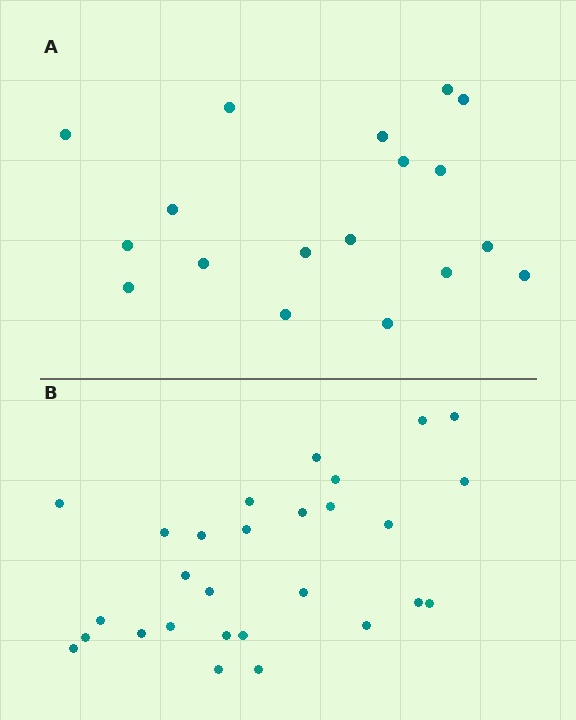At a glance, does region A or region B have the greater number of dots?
Region B (the bottom region) has more dots.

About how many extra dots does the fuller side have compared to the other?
Region B has roughly 10 or so more dots than region A.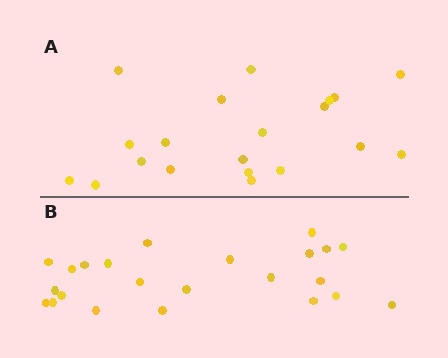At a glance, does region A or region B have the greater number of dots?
Region B (the bottom region) has more dots.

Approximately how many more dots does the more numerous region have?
Region B has just a few more — roughly 2 or 3 more dots than region A.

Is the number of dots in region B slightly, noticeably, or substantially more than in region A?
Region B has only slightly more — the two regions are fairly close. The ratio is roughly 1.1 to 1.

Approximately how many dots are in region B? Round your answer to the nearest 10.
About 20 dots. (The exact count is 23, which rounds to 20.)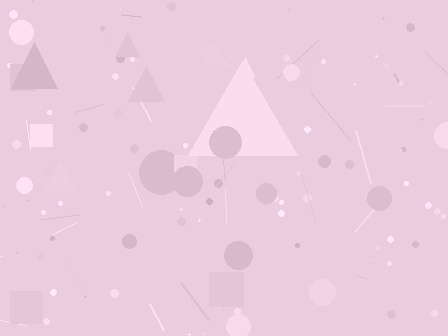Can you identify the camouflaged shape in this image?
The camouflaged shape is a triangle.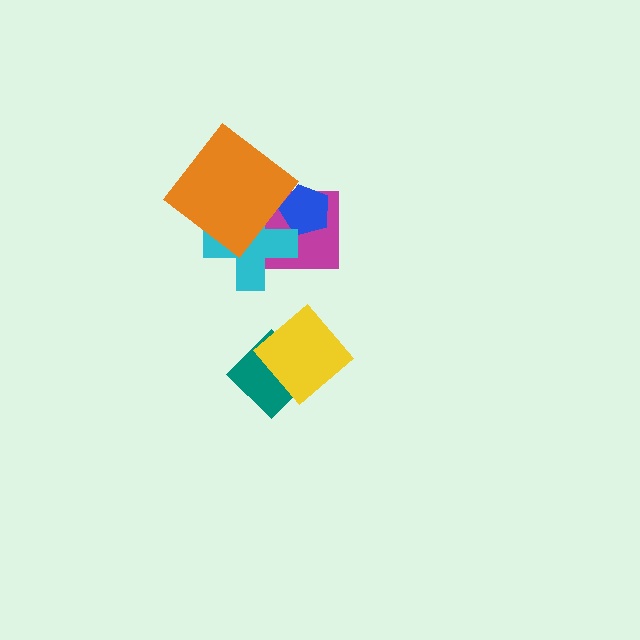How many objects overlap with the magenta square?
2 objects overlap with the magenta square.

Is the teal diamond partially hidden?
Yes, it is partially covered by another shape.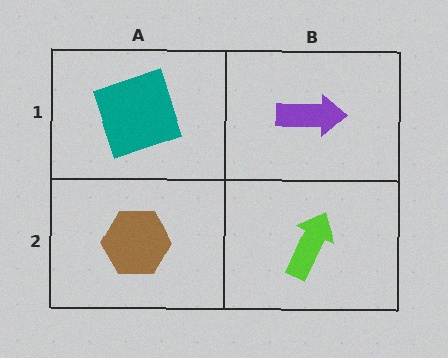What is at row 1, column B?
A purple arrow.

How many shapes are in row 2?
2 shapes.